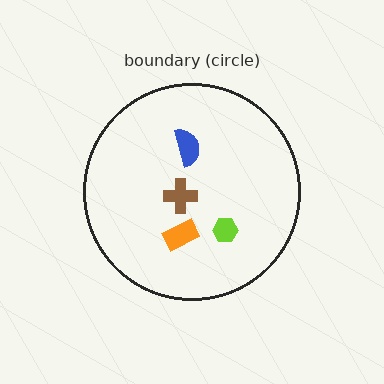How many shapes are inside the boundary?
4 inside, 0 outside.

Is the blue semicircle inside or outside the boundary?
Inside.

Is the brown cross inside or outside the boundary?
Inside.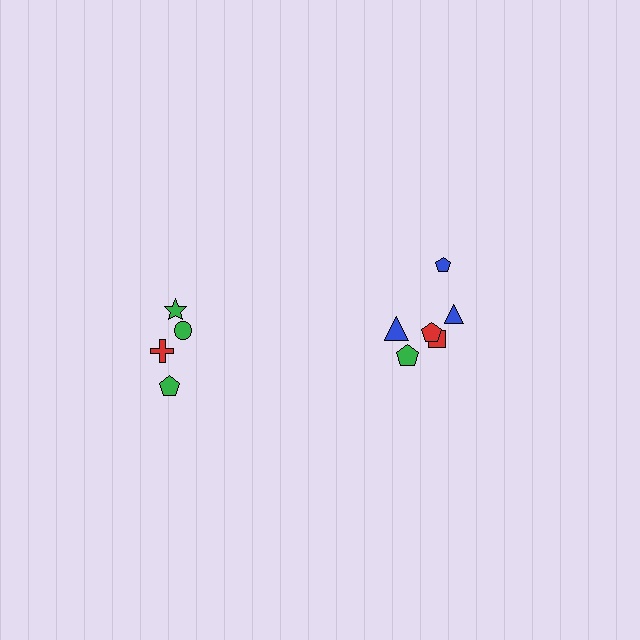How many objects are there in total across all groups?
There are 10 objects.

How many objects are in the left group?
There are 4 objects.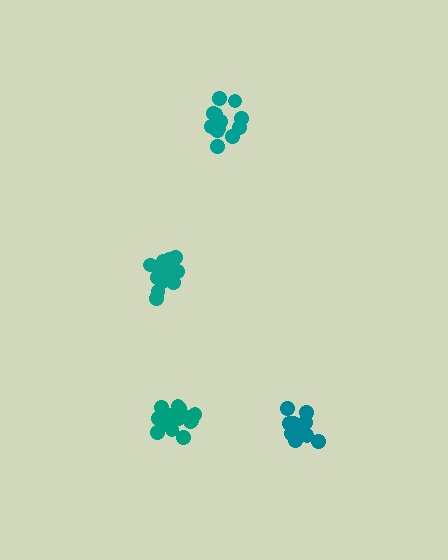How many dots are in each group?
Group 1: 13 dots, Group 2: 17 dots, Group 3: 12 dots, Group 4: 15 dots (57 total).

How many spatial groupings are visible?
There are 4 spatial groupings.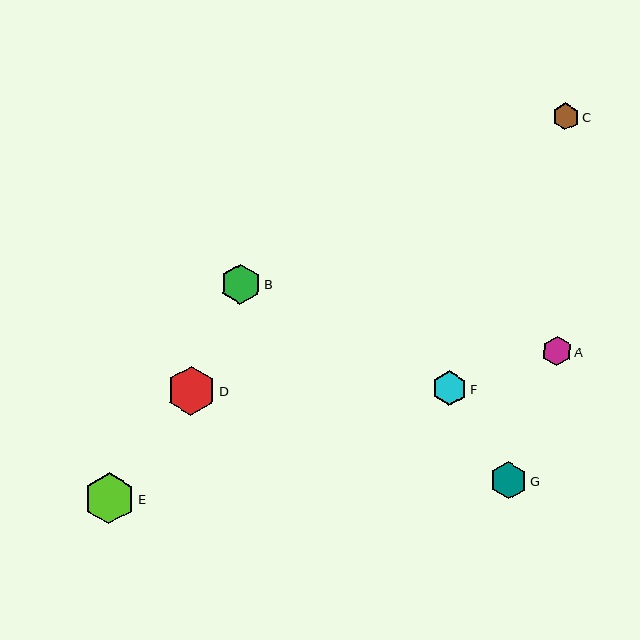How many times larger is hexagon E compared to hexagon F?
Hexagon E is approximately 1.5 times the size of hexagon F.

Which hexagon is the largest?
Hexagon E is the largest with a size of approximately 51 pixels.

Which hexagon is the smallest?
Hexagon C is the smallest with a size of approximately 27 pixels.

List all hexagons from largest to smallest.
From largest to smallest: E, D, B, G, F, A, C.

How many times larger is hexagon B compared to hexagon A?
Hexagon B is approximately 1.4 times the size of hexagon A.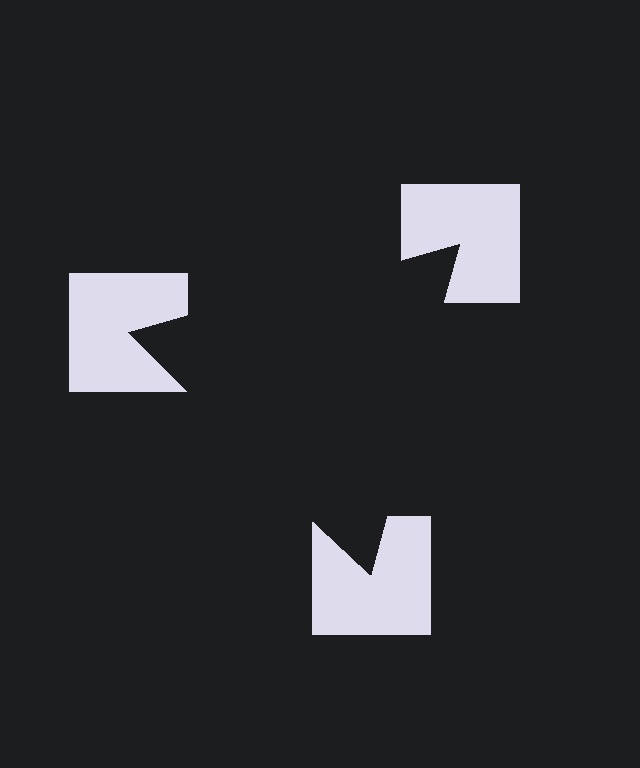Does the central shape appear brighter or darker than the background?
It typically appears slightly darker than the background, even though no actual brightness change is drawn.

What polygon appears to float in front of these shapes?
An illusory triangle — its edges are inferred from the aligned wedge cuts in the notched squares, not physically drawn.